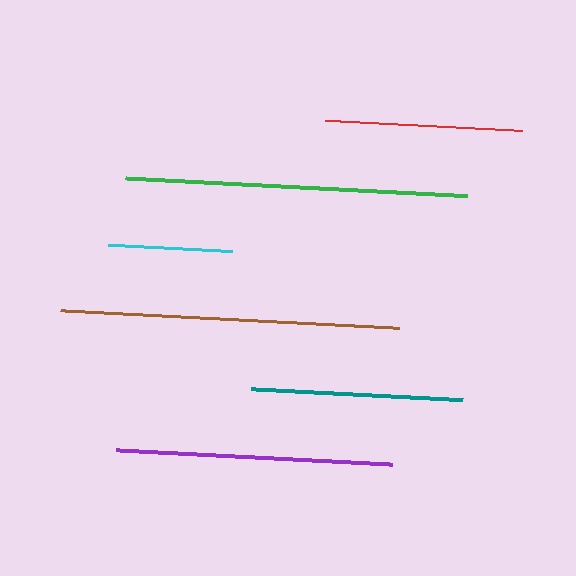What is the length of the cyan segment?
The cyan segment is approximately 123 pixels long.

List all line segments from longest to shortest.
From longest to shortest: green, brown, purple, teal, red, cyan.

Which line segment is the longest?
The green line is the longest at approximately 342 pixels.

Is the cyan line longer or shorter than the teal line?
The teal line is longer than the cyan line.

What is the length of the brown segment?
The brown segment is approximately 338 pixels long.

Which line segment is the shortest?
The cyan line is the shortest at approximately 123 pixels.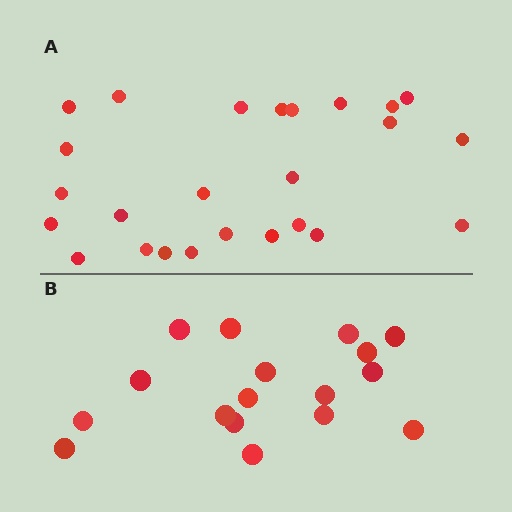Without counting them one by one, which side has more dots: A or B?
Region A (the top region) has more dots.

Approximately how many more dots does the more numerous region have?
Region A has roughly 8 or so more dots than region B.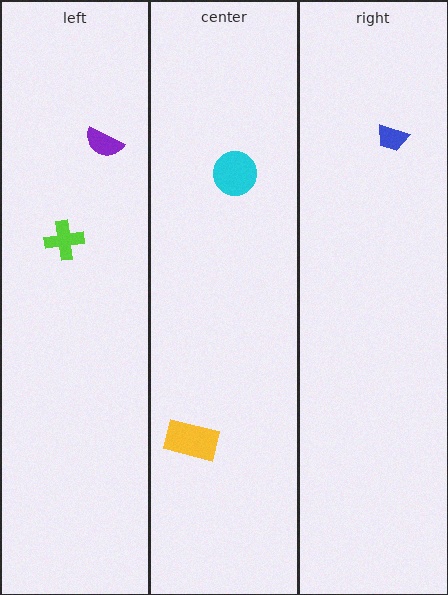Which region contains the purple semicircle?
The left region.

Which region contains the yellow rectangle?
The center region.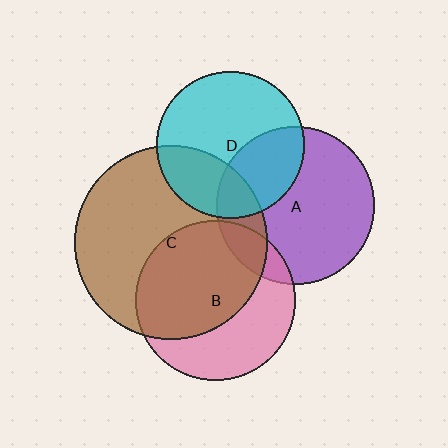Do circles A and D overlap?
Yes.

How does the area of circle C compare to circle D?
Approximately 1.7 times.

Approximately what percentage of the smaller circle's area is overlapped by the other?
Approximately 35%.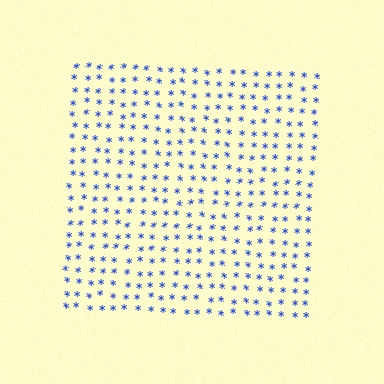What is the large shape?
The large shape is a square.